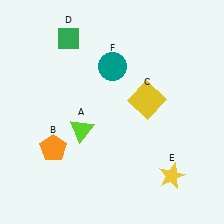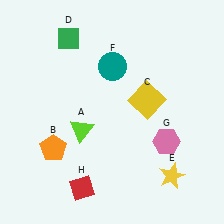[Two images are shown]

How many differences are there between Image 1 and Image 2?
There are 2 differences between the two images.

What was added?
A pink hexagon (G), a red diamond (H) were added in Image 2.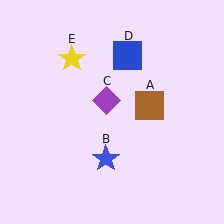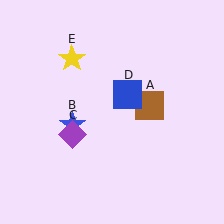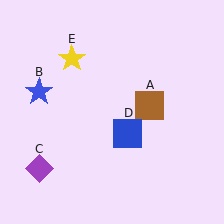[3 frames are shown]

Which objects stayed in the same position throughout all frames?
Brown square (object A) and yellow star (object E) remained stationary.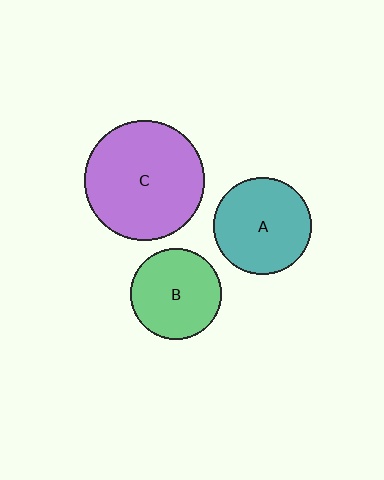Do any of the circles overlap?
No, none of the circles overlap.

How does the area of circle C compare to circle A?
Approximately 1.5 times.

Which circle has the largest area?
Circle C (purple).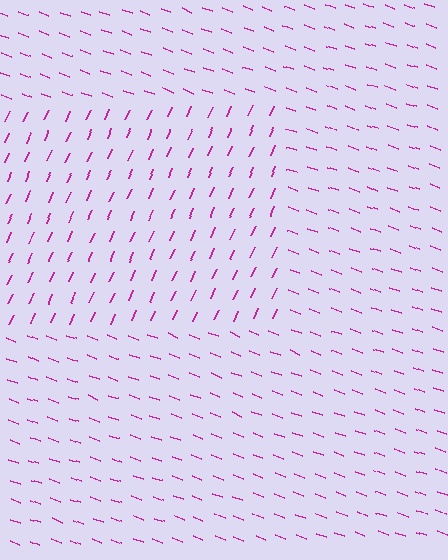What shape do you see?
I see a rectangle.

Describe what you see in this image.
The image is filled with small magenta line segments. A rectangle region in the image has lines oriented differently from the surrounding lines, creating a visible texture boundary.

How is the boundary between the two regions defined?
The boundary is defined purely by a change in line orientation (approximately 86 degrees difference). All lines are the same color and thickness.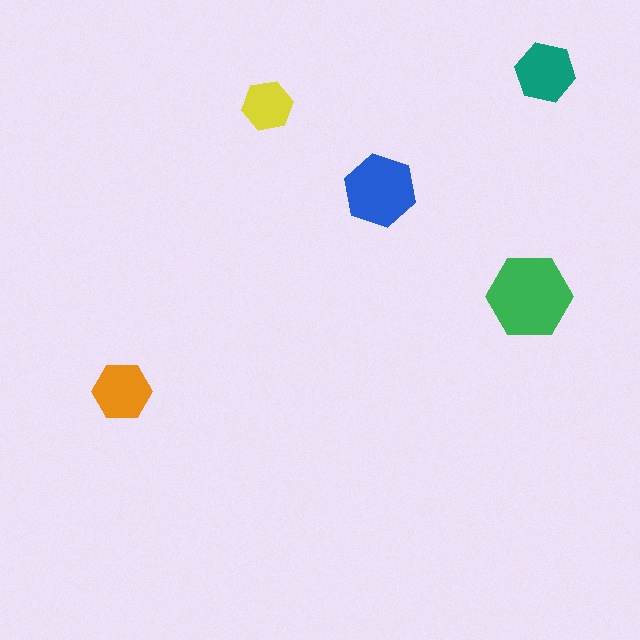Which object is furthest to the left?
The orange hexagon is leftmost.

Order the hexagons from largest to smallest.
the green one, the blue one, the teal one, the orange one, the yellow one.